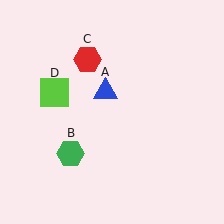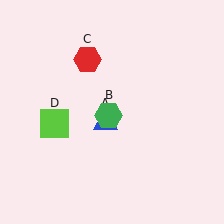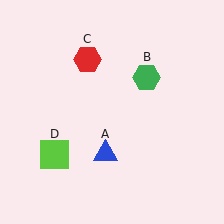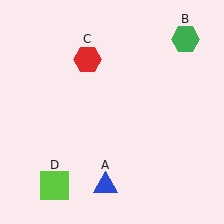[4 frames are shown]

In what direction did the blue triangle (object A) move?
The blue triangle (object A) moved down.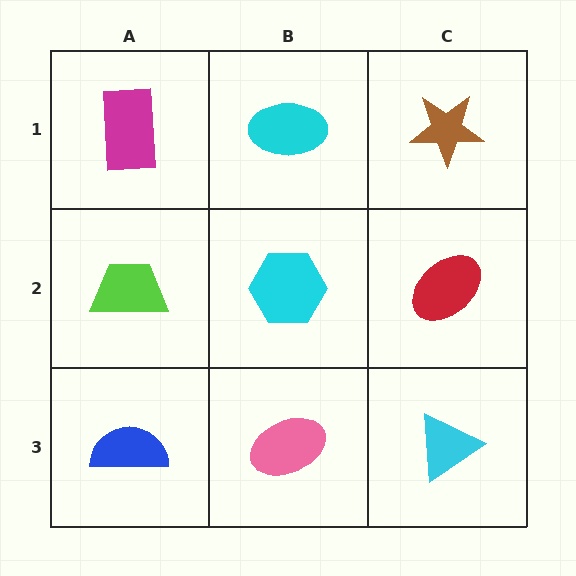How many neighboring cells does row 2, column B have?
4.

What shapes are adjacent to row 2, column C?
A brown star (row 1, column C), a cyan triangle (row 3, column C), a cyan hexagon (row 2, column B).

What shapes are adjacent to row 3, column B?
A cyan hexagon (row 2, column B), a blue semicircle (row 3, column A), a cyan triangle (row 3, column C).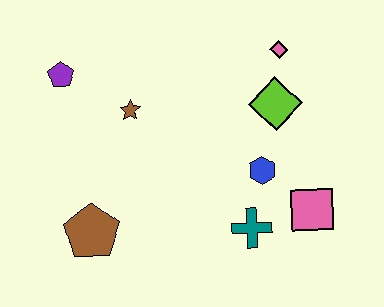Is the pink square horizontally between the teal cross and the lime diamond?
No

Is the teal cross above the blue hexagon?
No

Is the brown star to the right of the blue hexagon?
No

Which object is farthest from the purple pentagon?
The pink square is farthest from the purple pentagon.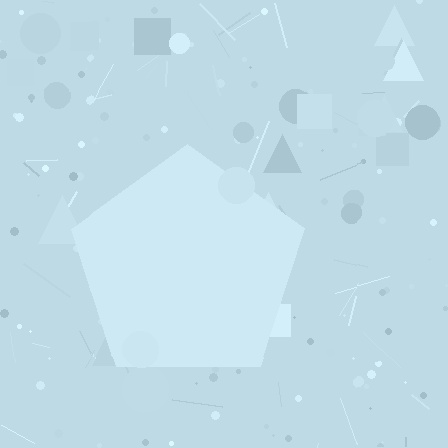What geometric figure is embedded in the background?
A pentagon is embedded in the background.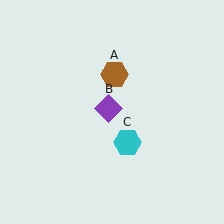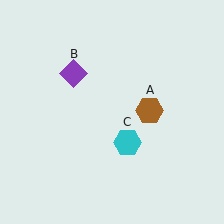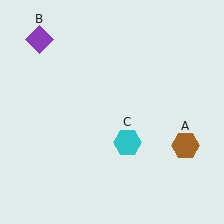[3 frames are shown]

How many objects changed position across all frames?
2 objects changed position: brown hexagon (object A), purple diamond (object B).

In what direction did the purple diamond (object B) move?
The purple diamond (object B) moved up and to the left.